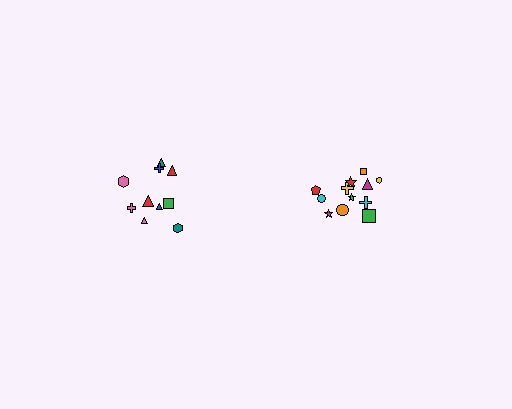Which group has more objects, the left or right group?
The right group.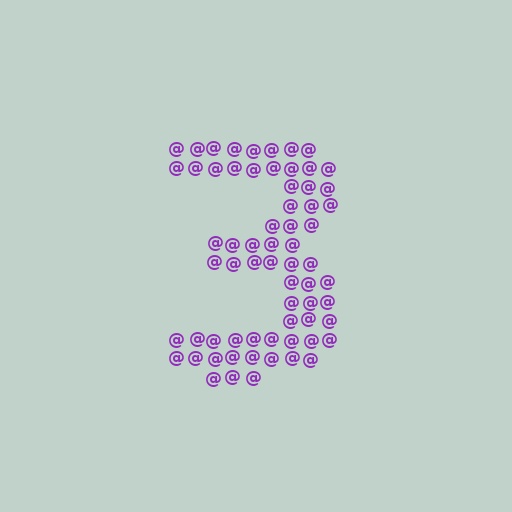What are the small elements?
The small elements are at signs.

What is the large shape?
The large shape is the digit 3.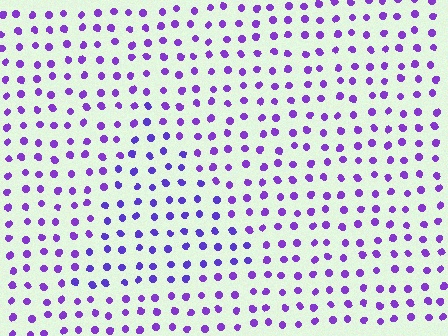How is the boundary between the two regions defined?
The boundary is defined purely by a slight shift in hue (about 18 degrees). Spacing, size, and orientation are identical on both sides.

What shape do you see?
I see a triangle.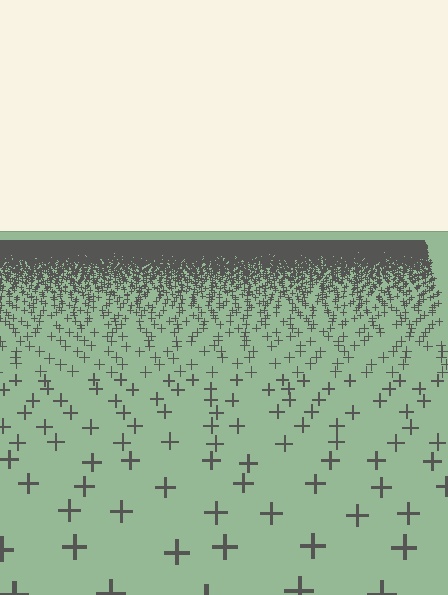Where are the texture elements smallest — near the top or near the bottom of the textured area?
Near the top.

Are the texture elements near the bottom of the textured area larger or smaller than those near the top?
Larger. Near the bottom, elements are closer to the viewer and appear at a bigger on-screen size.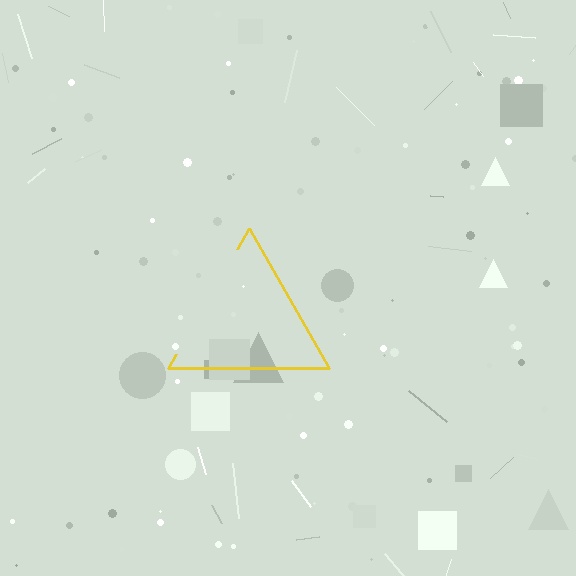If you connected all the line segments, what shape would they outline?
They would outline a triangle.